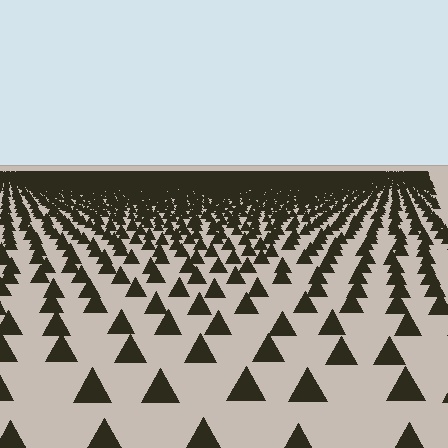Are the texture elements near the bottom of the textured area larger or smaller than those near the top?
Larger. Near the bottom, elements are closer to the viewer and appear at a bigger on-screen size.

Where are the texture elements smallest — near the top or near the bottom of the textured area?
Near the top.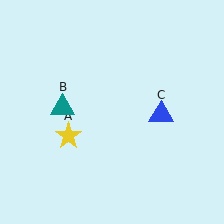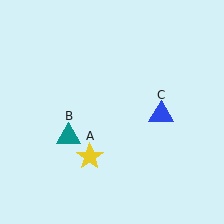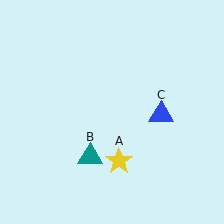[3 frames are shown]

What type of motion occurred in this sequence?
The yellow star (object A), teal triangle (object B) rotated counterclockwise around the center of the scene.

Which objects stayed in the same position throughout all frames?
Blue triangle (object C) remained stationary.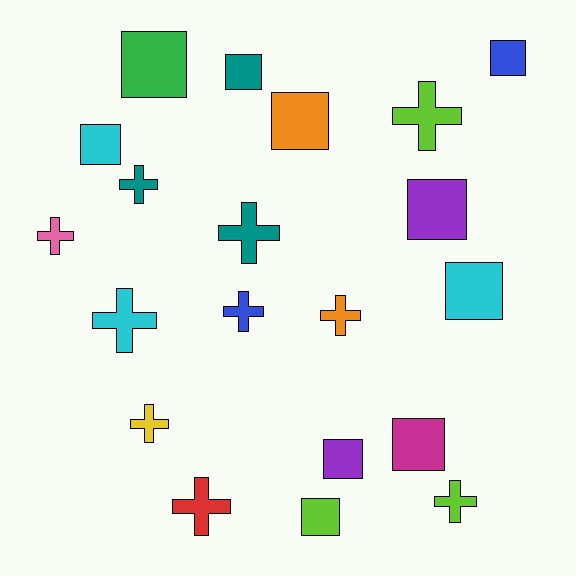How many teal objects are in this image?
There are 3 teal objects.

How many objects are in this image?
There are 20 objects.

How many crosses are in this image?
There are 10 crosses.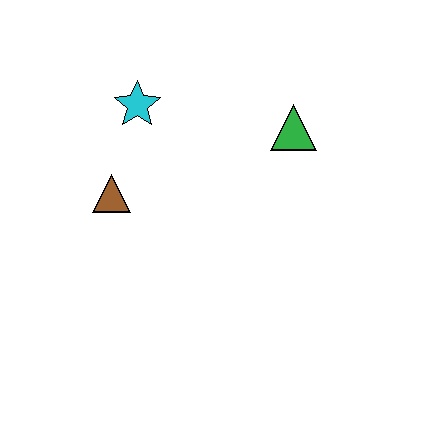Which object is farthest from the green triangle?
The brown triangle is farthest from the green triangle.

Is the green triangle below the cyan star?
Yes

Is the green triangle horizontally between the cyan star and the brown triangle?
No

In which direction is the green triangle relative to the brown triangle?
The green triangle is to the right of the brown triangle.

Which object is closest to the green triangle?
The cyan star is closest to the green triangle.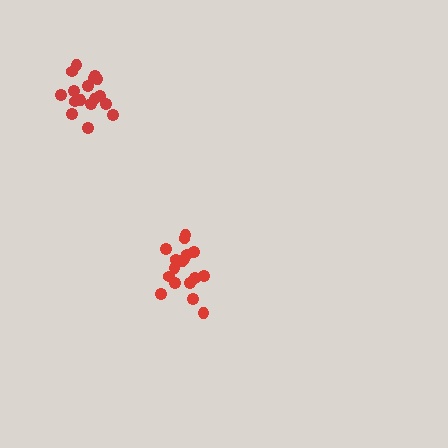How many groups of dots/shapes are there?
There are 2 groups.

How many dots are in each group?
Group 1: 17 dots, Group 2: 17 dots (34 total).